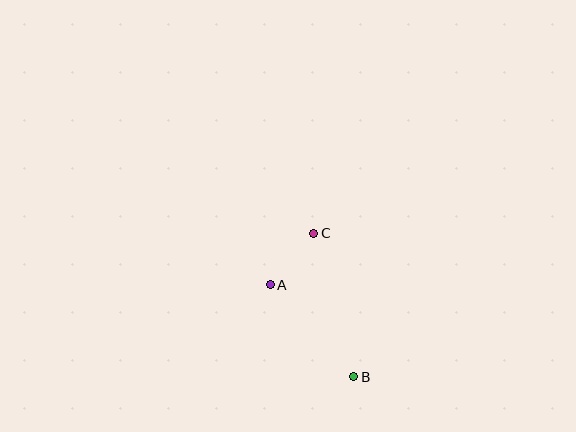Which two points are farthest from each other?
Points B and C are farthest from each other.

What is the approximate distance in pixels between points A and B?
The distance between A and B is approximately 124 pixels.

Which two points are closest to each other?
Points A and C are closest to each other.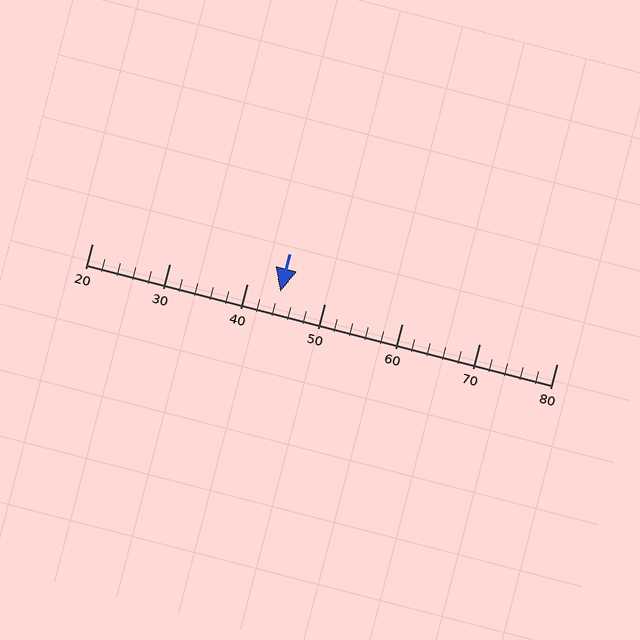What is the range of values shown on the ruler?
The ruler shows values from 20 to 80.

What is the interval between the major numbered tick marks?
The major tick marks are spaced 10 units apart.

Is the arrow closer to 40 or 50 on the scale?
The arrow is closer to 40.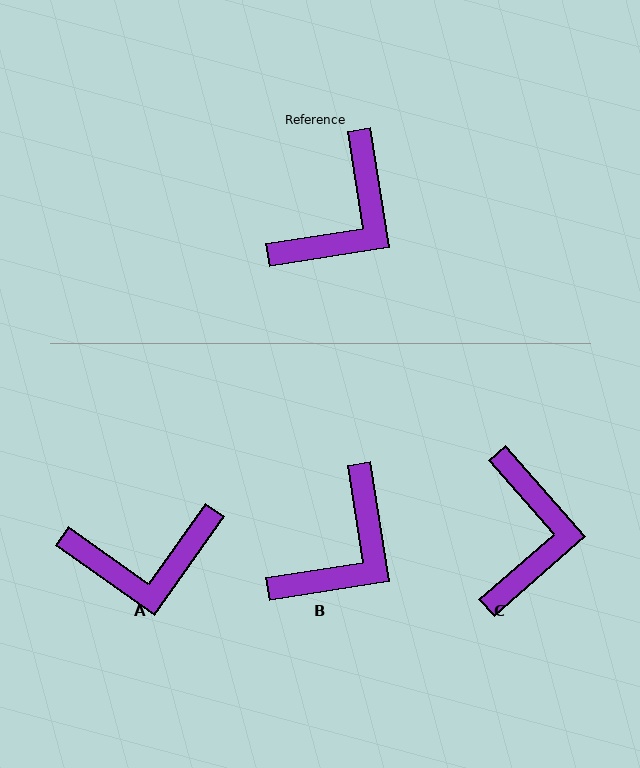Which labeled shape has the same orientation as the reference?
B.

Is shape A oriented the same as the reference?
No, it is off by about 44 degrees.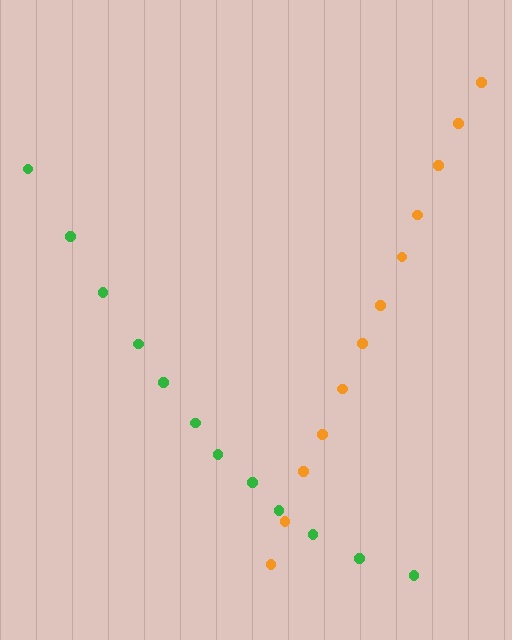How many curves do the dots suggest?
There are 2 distinct paths.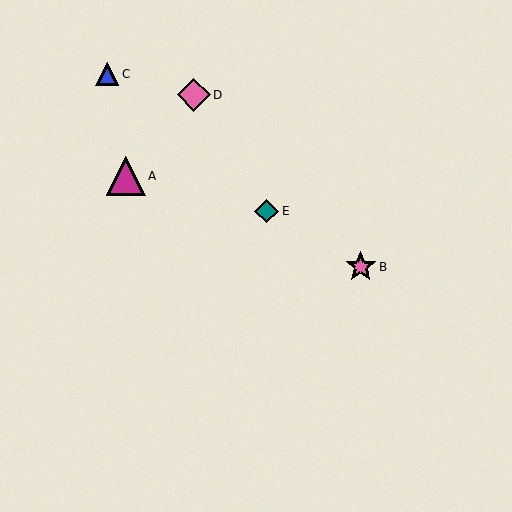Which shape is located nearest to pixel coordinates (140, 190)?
The magenta triangle (labeled A) at (126, 176) is nearest to that location.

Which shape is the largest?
The magenta triangle (labeled A) is the largest.